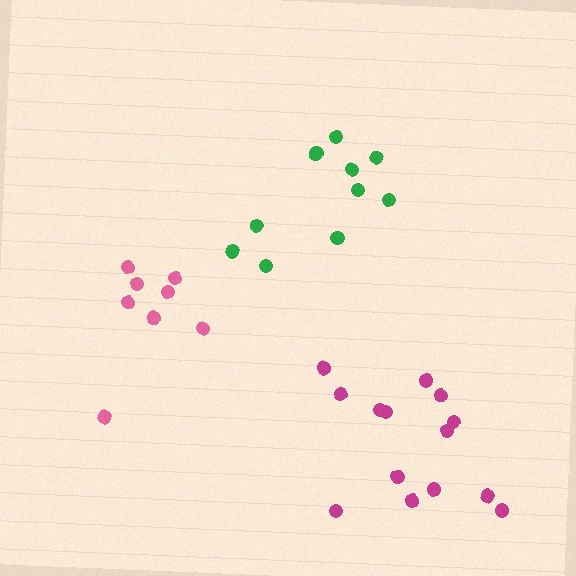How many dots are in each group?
Group 1: 10 dots, Group 2: 14 dots, Group 3: 8 dots (32 total).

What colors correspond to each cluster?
The clusters are colored: green, magenta, pink.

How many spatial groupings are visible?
There are 3 spatial groupings.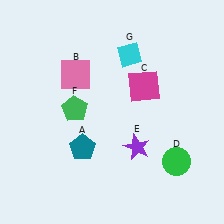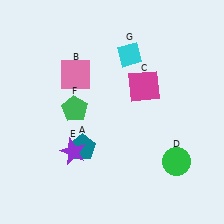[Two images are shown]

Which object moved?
The purple star (E) moved left.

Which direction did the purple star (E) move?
The purple star (E) moved left.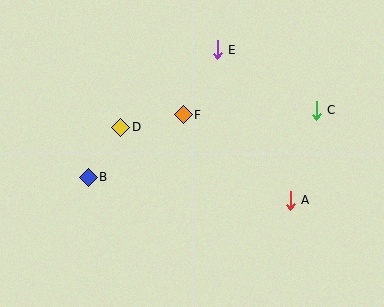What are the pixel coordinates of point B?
Point B is at (88, 177).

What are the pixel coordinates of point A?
Point A is at (290, 200).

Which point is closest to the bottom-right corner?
Point A is closest to the bottom-right corner.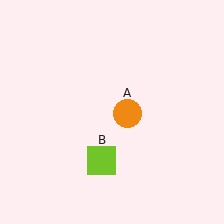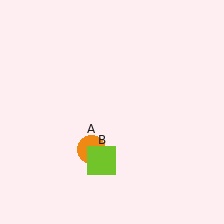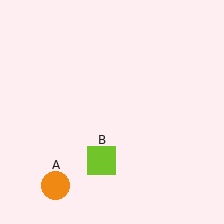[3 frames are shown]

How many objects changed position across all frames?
1 object changed position: orange circle (object A).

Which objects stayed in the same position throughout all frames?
Lime square (object B) remained stationary.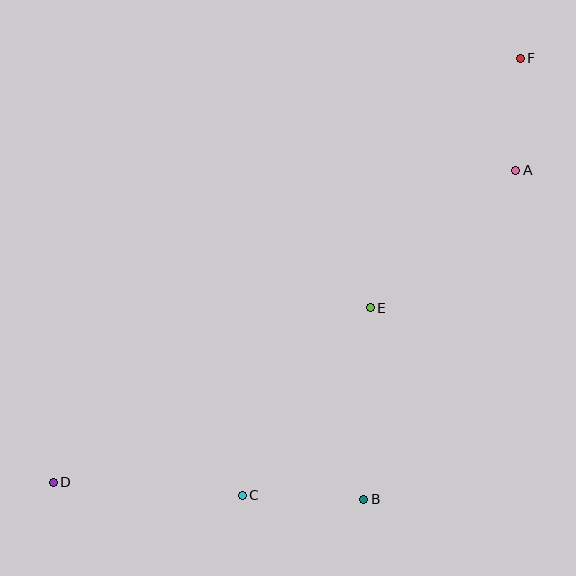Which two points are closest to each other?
Points A and F are closest to each other.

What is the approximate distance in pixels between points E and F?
The distance between E and F is approximately 291 pixels.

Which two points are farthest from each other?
Points D and F are farthest from each other.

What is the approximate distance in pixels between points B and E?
The distance between B and E is approximately 191 pixels.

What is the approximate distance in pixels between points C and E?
The distance between C and E is approximately 227 pixels.